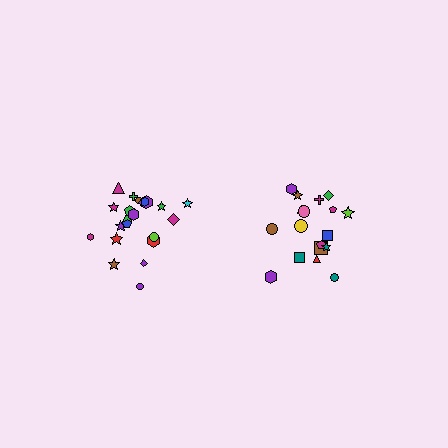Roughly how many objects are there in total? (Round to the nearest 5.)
Roughly 40 objects in total.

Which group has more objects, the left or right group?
The left group.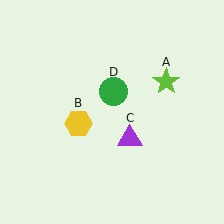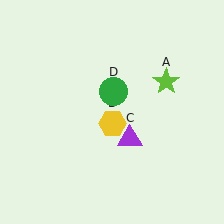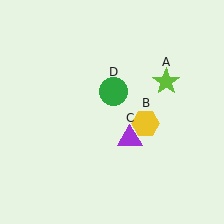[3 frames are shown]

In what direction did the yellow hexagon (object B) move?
The yellow hexagon (object B) moved right.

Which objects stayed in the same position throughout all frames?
Lime star (object A) and purple triangle (object C) and green circle (object D) remained stationary.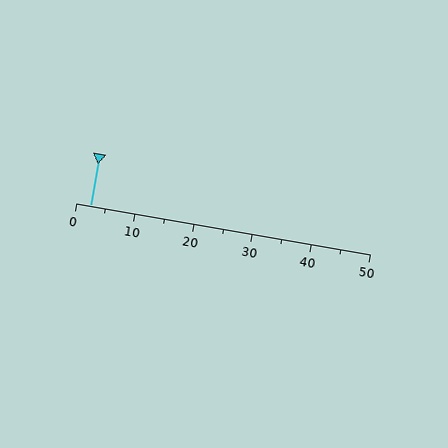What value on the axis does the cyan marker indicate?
The marker indicates approximately 2.5.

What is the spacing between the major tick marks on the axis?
The major ticks are spaced 10 apart.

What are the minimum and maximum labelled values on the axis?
The axis runs from 0 to 50.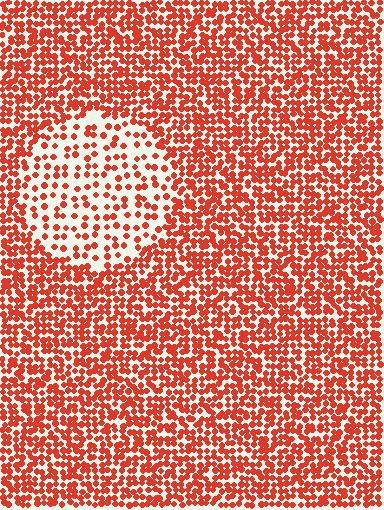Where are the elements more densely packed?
The elements are more densely packed outside the circle boundary.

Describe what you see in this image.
The image contains small red elements arranged at two different densities. A circle-shaped region is visible where the elements are less densely packed than the surrounding area.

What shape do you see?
I see a circle.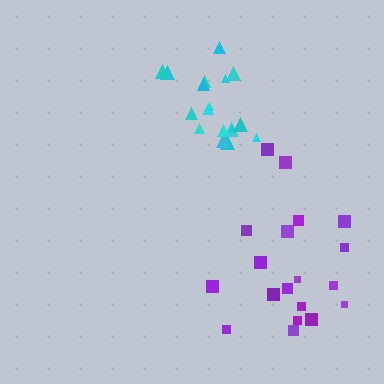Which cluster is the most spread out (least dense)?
Purple.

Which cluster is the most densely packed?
Cyan.